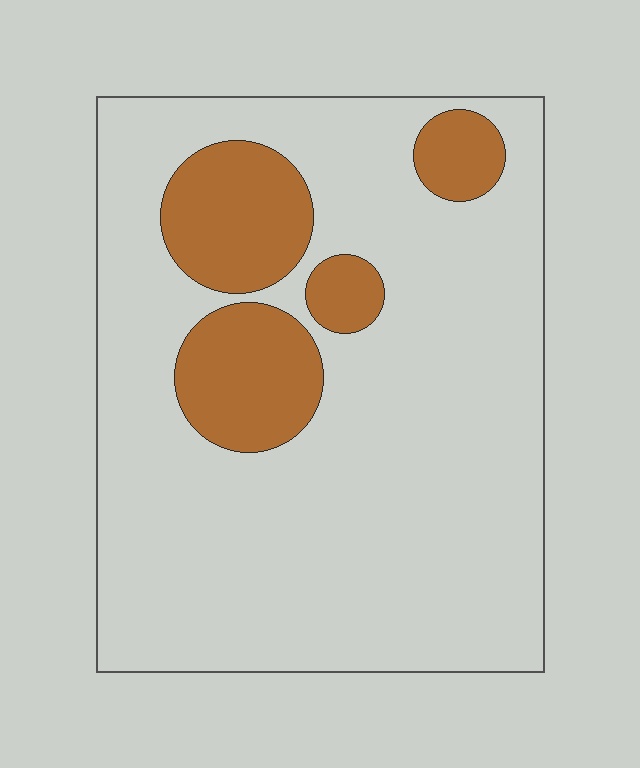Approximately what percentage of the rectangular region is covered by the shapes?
Approximately 20%.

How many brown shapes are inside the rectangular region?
4.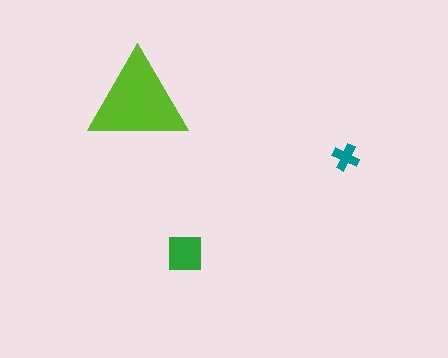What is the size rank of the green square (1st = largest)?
2nd.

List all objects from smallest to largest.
The teal cross, the green square, the lime triangle.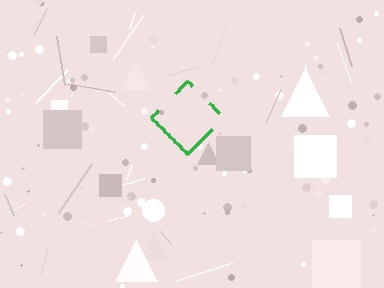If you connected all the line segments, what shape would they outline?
They would outline a diamond.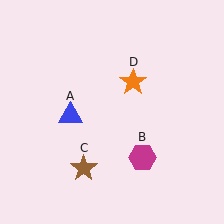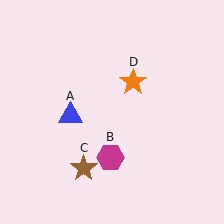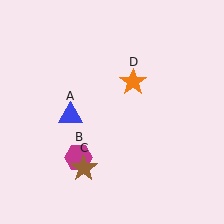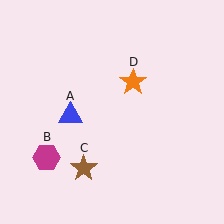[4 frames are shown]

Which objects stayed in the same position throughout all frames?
Blue triangle (object A) and brown star (object C) and orange star (object D) remained stationary.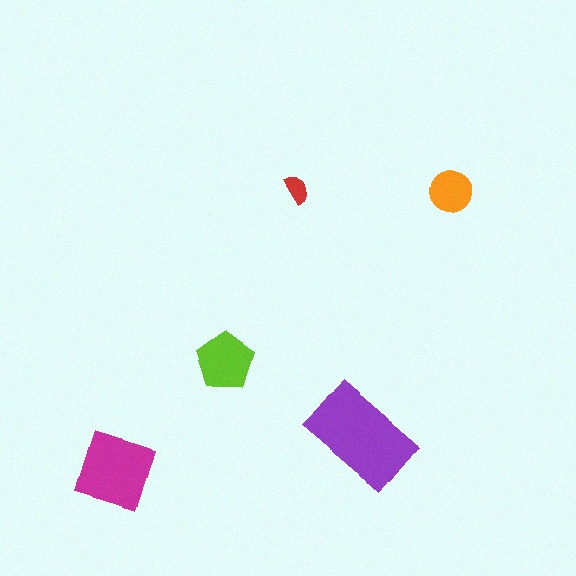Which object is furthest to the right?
The orange circle is rightmost.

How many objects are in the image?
There are 5 objects in the image.